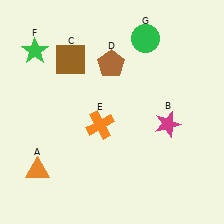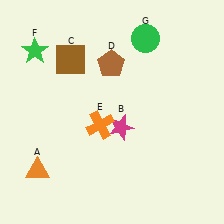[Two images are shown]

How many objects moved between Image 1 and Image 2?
1 object moved between the two images.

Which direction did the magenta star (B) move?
The magenta star (B) moved left.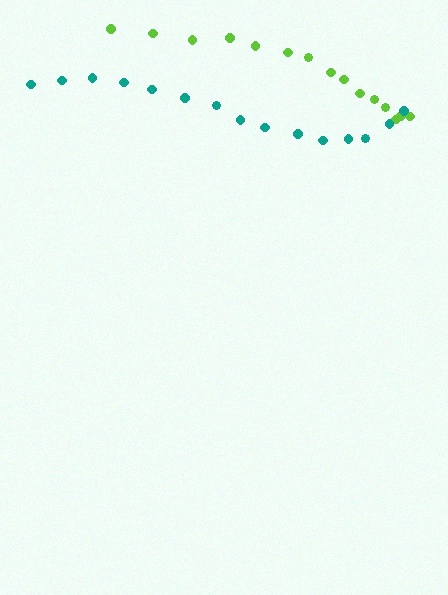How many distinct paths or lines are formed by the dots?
There are 2 distinct paths.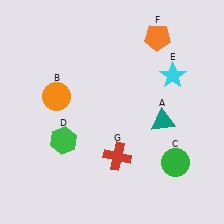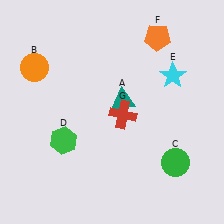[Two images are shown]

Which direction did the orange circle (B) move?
The orange circle (B) moved up.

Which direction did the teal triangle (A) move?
The teal triangle (A) moved left.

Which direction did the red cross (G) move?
The red cross (G) moved up.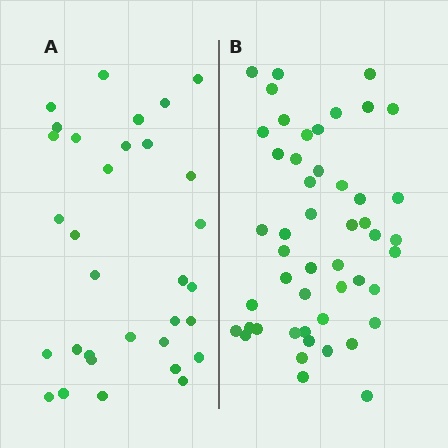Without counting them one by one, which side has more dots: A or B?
Region B (the right region) has more dots.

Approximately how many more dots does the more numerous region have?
Region B has approximately 15 more dots than region A.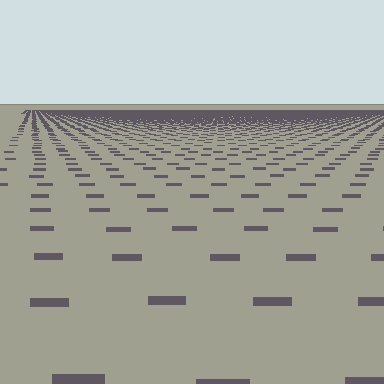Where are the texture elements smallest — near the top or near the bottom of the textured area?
Near the top.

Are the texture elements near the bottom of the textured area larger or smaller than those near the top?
Larger. Near the bottom, elements are closer to the viewer and appear at a bigger on-screen size.